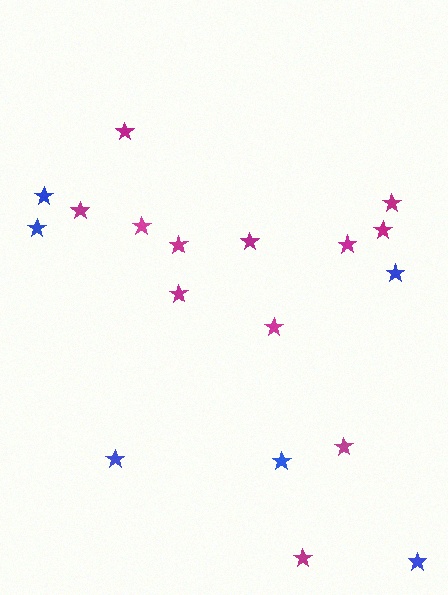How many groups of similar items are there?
There are 2 groups: one group of blue stars (6) and one group of magenta stars (12).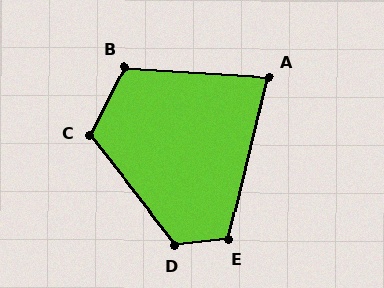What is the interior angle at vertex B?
Approximately 113 degrees (obtuse).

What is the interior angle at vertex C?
Approximately 116 degrees (obtuse).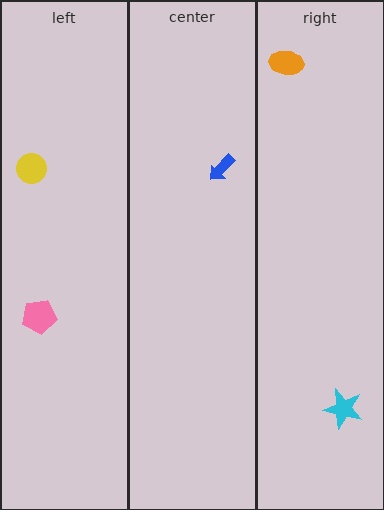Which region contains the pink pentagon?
The left region.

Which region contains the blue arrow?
The center region.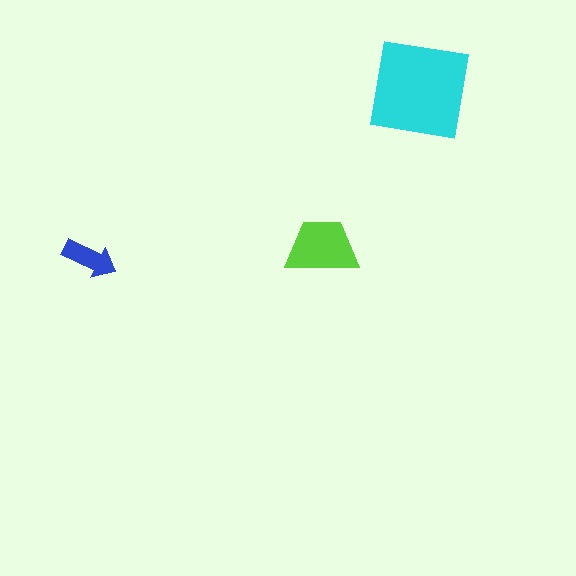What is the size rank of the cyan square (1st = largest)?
1st.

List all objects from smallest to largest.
The blue arrow, the lime trapezoid, the cyan square.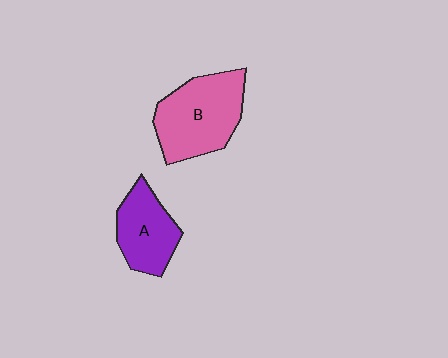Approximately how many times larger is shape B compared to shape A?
Approximately 1.5 times.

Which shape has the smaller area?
Shape A (purple).